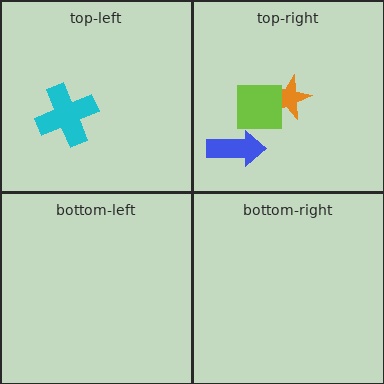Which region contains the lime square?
The top-right region.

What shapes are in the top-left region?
The cyan cross.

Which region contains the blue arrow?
The top-right region.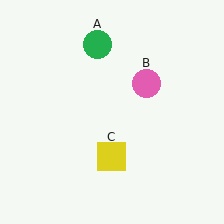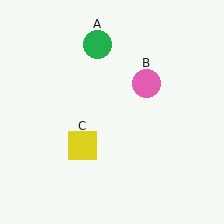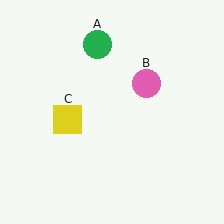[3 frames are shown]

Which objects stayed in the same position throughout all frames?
Green circle (object A) and pink circle (object B) remained stationary.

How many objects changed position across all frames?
1 object changed position: yellow square (object C).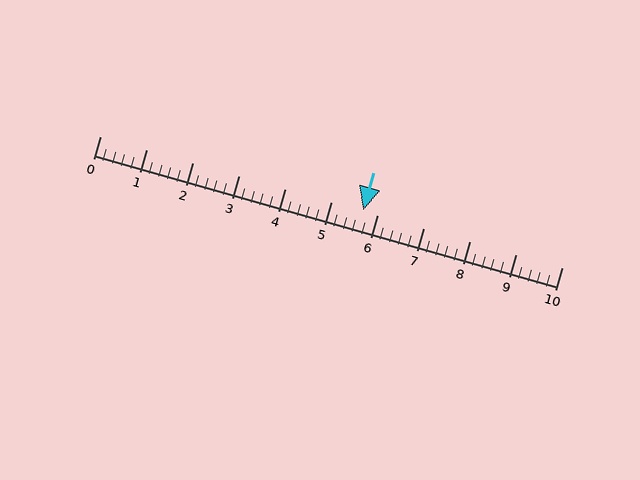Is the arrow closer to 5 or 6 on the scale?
The arrow is closer to 6.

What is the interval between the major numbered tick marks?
The major tick marks are spaced 1 units apart.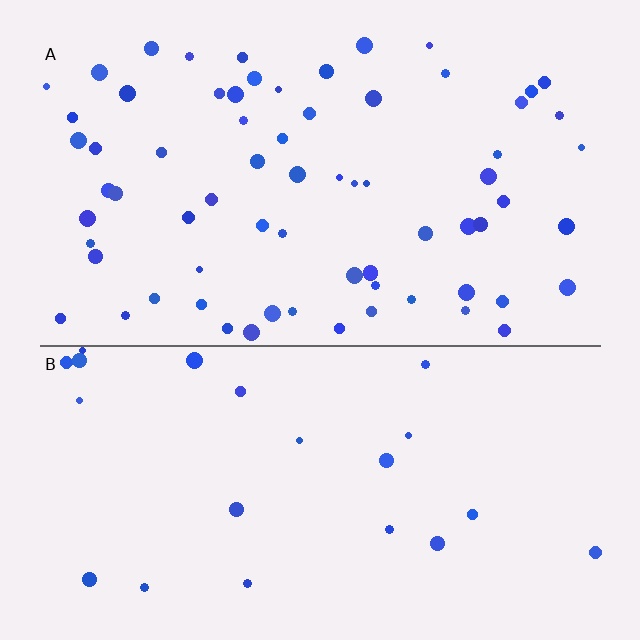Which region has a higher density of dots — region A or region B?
A (the top).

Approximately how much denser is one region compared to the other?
Approximately 3.2× — region A over region B.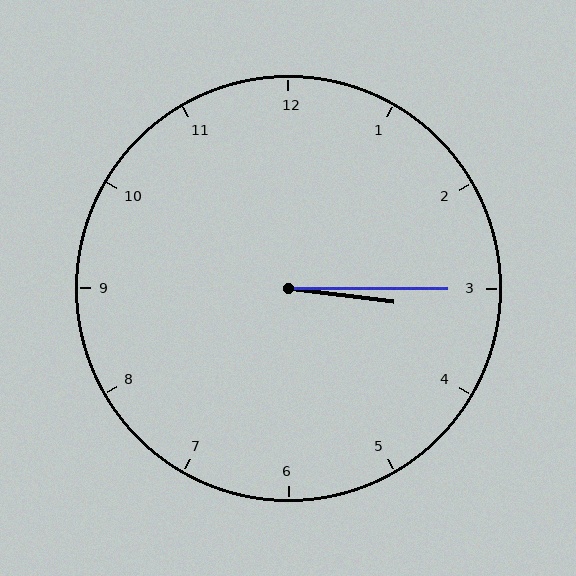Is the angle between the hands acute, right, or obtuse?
It is acute.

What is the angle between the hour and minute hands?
Approximately 8 degrees.